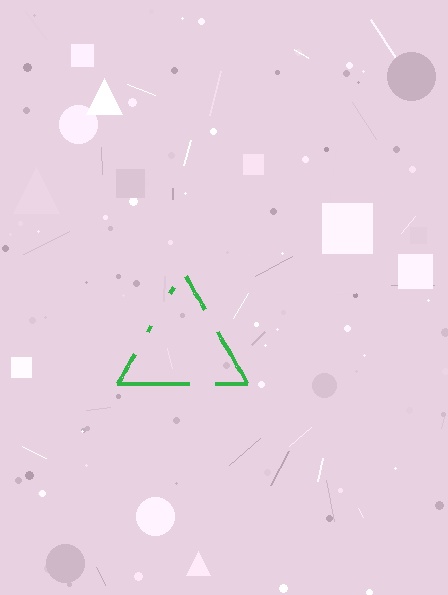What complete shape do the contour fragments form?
The contour fragments form a triangle.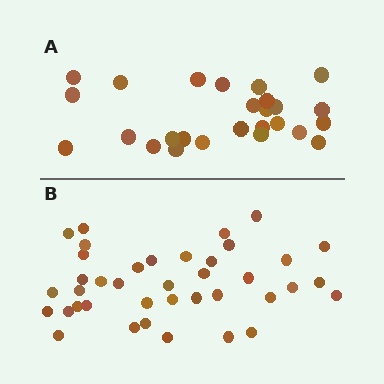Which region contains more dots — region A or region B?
Region B (the bottom region) has more dots.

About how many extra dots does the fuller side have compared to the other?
Region B has approximately 15 more dots than region A.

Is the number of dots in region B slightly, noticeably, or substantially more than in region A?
Region B has substantially more. The ratio is roughly 1.5 to 1.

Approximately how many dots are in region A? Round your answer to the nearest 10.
About 30 dots. (The exact count is 26, which rounds to 30.)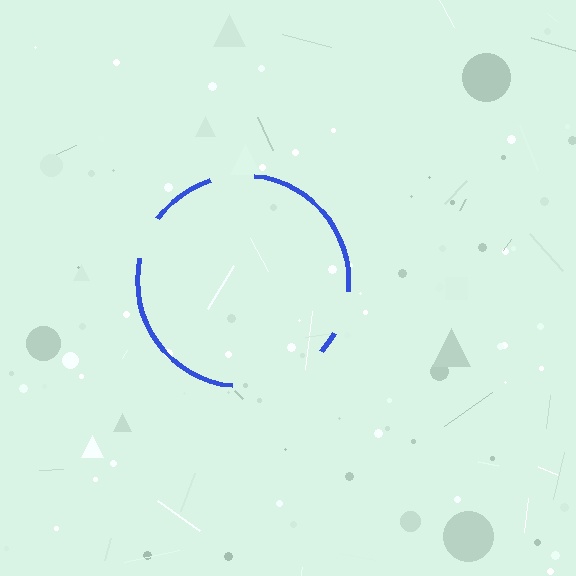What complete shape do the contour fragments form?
The contour fragments form a circle.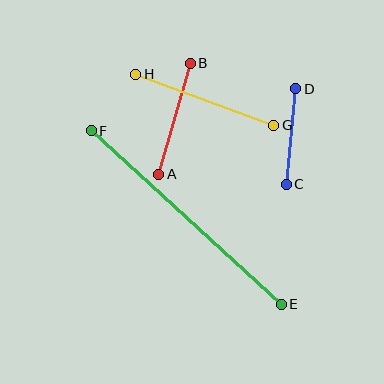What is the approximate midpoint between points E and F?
The midpoint is at approximately (186, 217) pixels.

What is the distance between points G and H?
The distance is approximately 147 pixels.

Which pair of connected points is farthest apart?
Points E and F are farthest apart.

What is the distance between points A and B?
The distance is approximately 115 pixels.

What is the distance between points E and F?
The distance is approximately 257 pixels.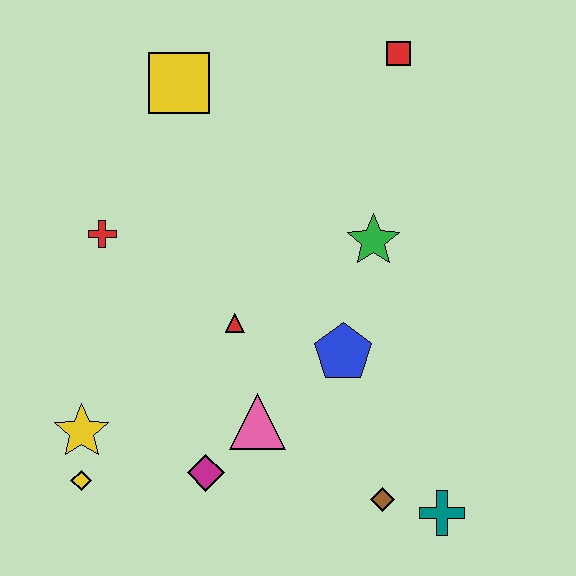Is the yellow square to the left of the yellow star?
No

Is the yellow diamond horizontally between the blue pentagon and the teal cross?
No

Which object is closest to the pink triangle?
The magenta diamond is closest to the pink triangle.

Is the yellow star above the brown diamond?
Yes